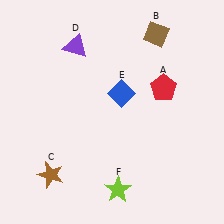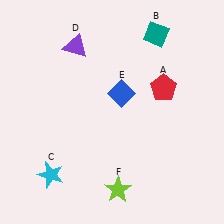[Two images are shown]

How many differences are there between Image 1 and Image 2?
There are 2 differences between the two images.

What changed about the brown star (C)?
In Image 1, C is brown. In Image 2, it changed to cyan.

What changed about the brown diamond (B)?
In Image 1, B is brown. In Image 2, it changed to teal.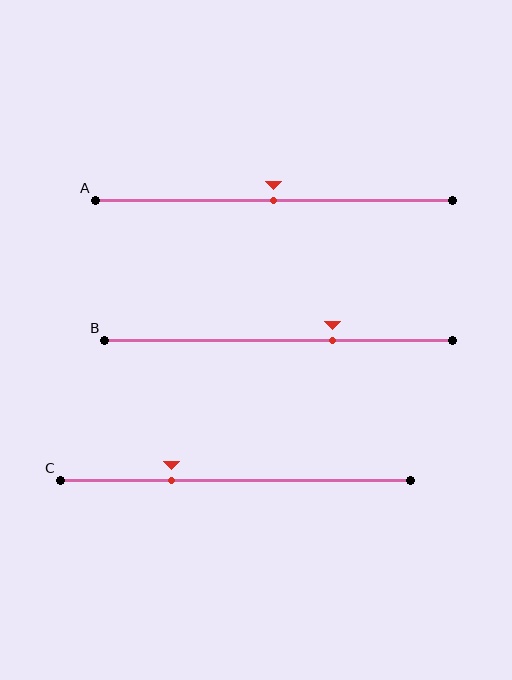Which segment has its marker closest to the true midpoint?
Segment A has its marker closest to the true midpoint.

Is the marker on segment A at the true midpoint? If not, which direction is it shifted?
Yes, the marker on segment A is at the true midpoint.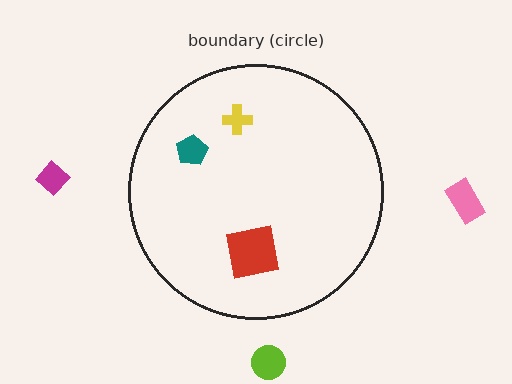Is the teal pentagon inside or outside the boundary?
Inside.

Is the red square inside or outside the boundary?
Inside.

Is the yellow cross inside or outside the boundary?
Inside.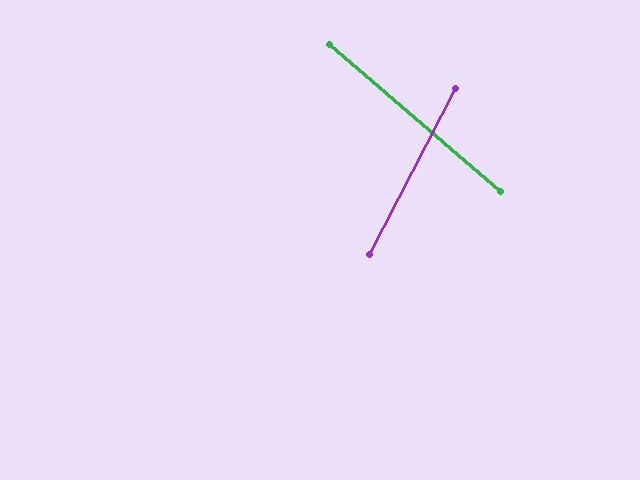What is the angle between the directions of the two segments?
Approximately 77 degrees.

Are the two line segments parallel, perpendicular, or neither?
Neither parallel nor perpendicular — they differ by about 77°.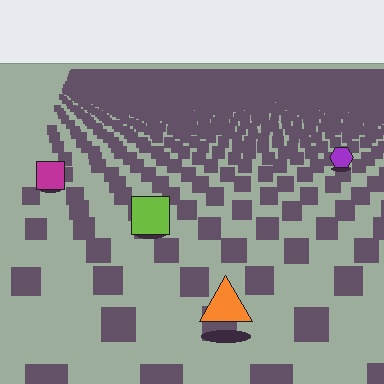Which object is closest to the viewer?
The orange triangle is closest. The texture marks near it are larger and more spread out.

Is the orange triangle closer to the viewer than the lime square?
Yes. The orange triangle is closer — you can tell from the texture gradient: the ground texture is coarser near it.